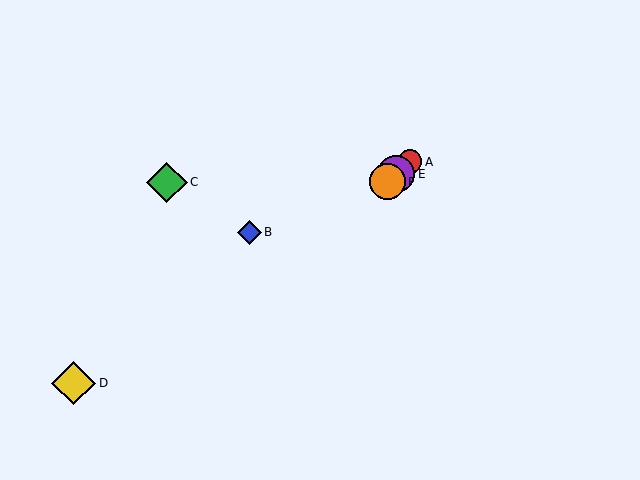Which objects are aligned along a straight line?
Objects A, E, F are aligned along a straight line.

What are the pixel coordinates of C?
Object C is at (167, 182).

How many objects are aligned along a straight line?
3 objects (A, E, F) are aligned along a straight line.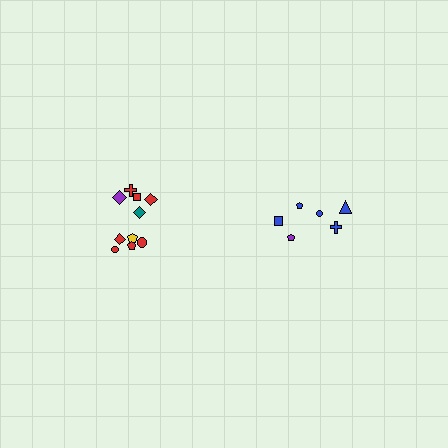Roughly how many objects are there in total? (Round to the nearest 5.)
Roughly 15 objects in total.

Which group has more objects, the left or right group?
The left group.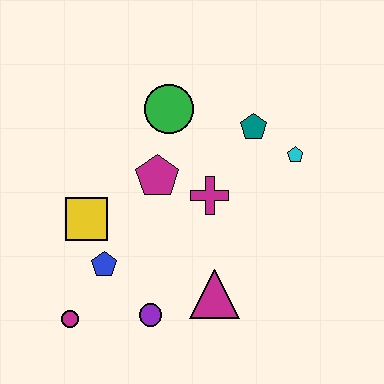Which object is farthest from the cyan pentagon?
The magenta circle is farthest from the cyan pentagon.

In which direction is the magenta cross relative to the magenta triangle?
The magenta cross is above the magenta triangle.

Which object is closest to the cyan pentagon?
The teal pentagon is closest to the cyan pentagon.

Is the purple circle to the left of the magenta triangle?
Yes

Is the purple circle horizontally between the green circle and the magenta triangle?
No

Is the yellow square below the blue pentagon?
No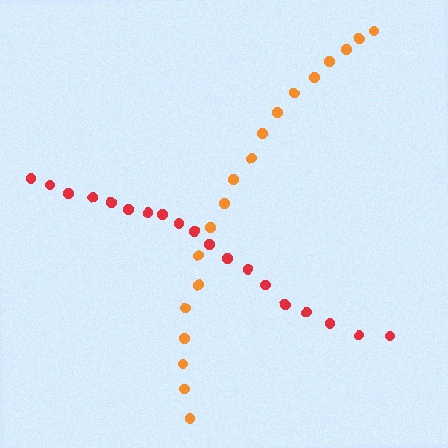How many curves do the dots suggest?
There are 2 distinct paths.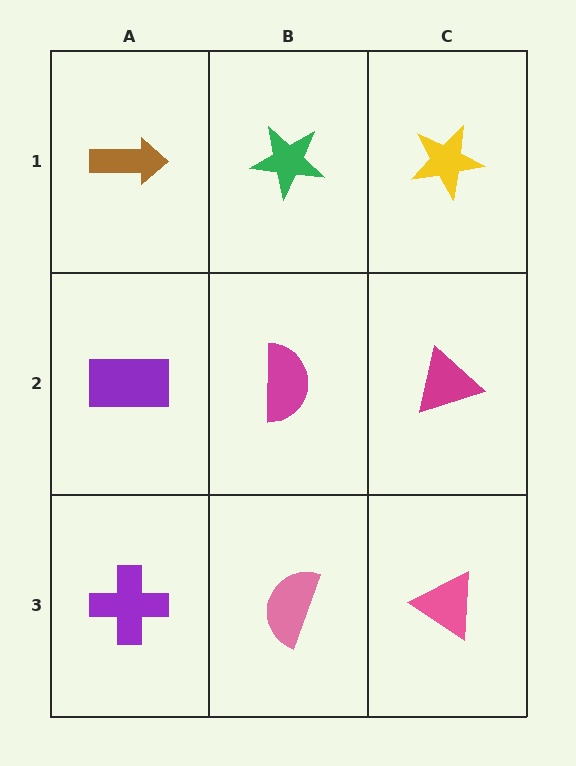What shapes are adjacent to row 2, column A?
A brown arrow (row 1, column A), a purple cross (row 3, column A), a magenta semicircle (row 2, column B).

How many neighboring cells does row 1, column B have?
3.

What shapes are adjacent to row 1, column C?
A magenta triangle (row 2, column C), a green star (row 1, column B).